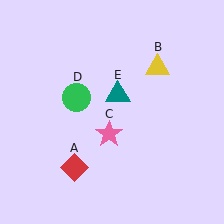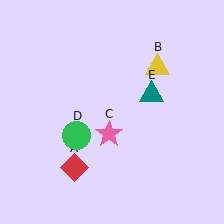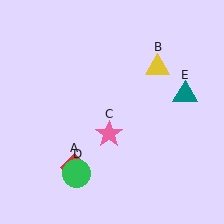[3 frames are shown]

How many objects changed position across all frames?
2 objects changed position: green circle (object D), teal triangle (object E).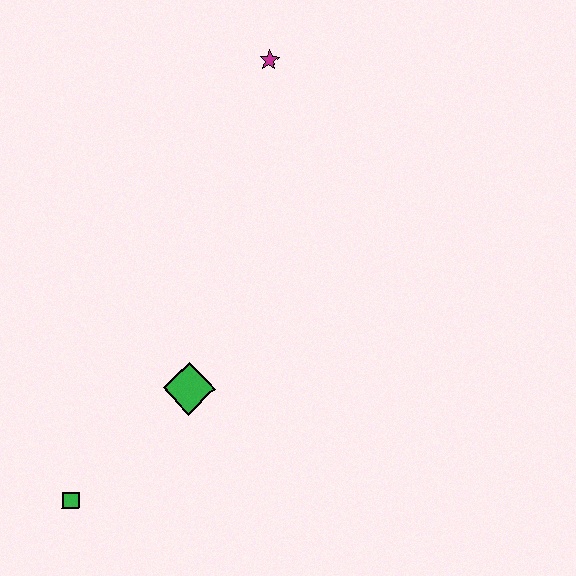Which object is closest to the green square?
The green diamond is closest to the green square.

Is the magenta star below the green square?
No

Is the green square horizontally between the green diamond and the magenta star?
No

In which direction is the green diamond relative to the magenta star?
The green diamond is below the magenta star.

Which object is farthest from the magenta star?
The green square is farthest from the magenta star.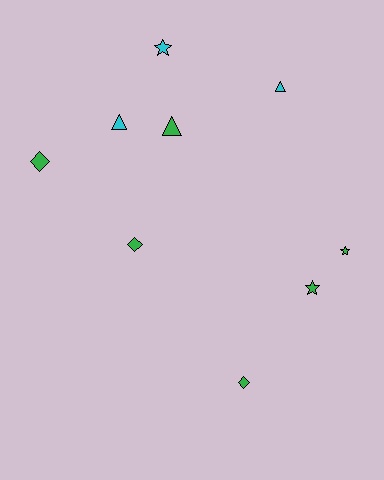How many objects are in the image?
There are 9 objects.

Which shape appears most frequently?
Triangle, with 3 objects.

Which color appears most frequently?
Green, with 6 objects.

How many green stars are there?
There are 2 green stars.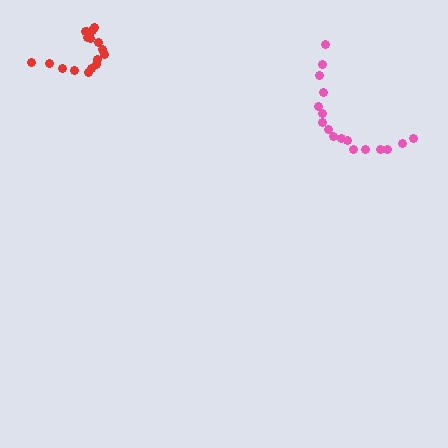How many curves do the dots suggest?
There are 2 distinct paths.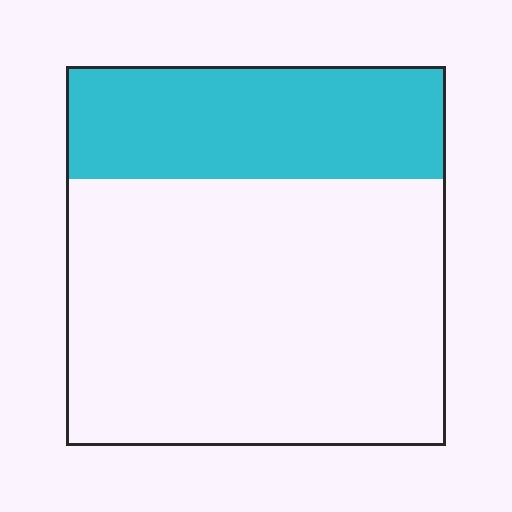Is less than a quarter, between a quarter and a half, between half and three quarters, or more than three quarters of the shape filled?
Between a quarter and a half.